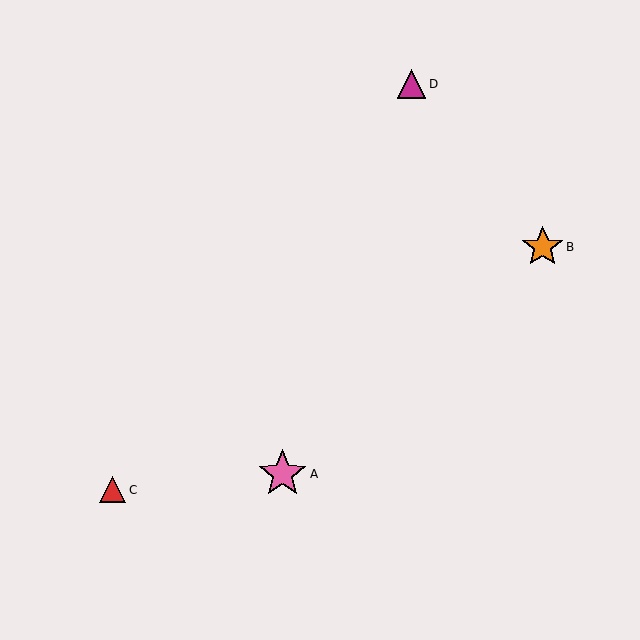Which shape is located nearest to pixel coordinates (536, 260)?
The orange star (labeled B) at (543, 247) is nearest to that location.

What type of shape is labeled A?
Shape A is a pink star.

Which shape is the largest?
The pink star (labeled A) is the largest.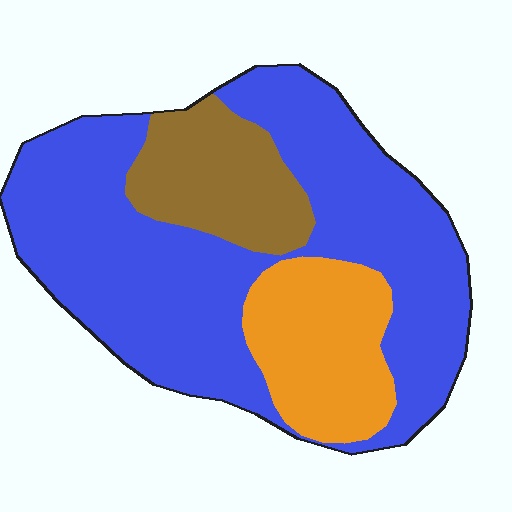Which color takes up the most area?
Blue, at roughly 65%.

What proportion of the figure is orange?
Orange covers 18% of the figure.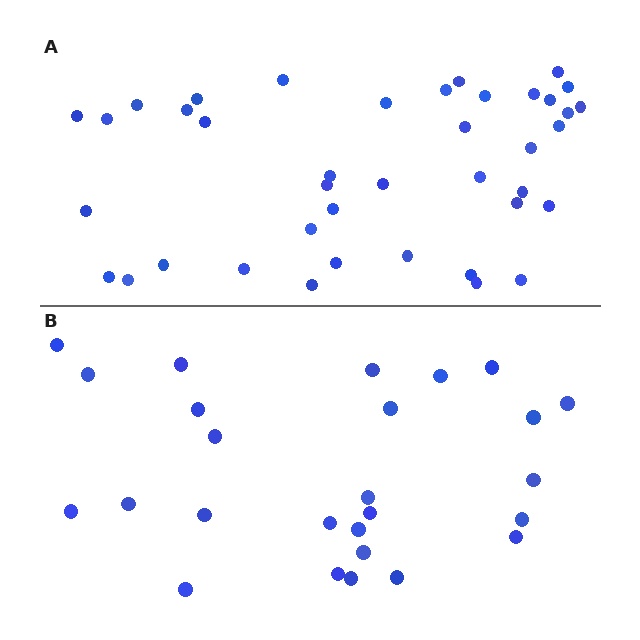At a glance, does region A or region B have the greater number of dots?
Region A (the top region) has more dots.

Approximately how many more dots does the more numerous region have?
Region A has approximately 15 more dots than region B.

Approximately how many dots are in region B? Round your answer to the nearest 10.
About 30 dots. (The exact count is 26, which rounds to 30.)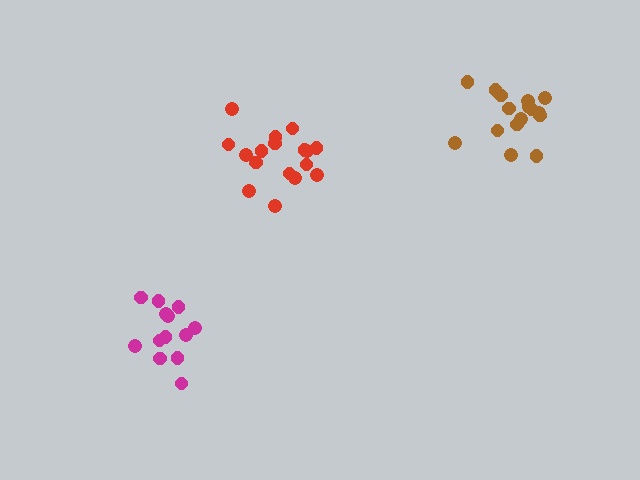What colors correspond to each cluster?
The clusters are colored: magenta, brown, red.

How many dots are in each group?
Group 1: 13 dots, Group 2: 16 dots, Group 3: 17 dots (46 total).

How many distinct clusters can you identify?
There are 3 distinct clusters.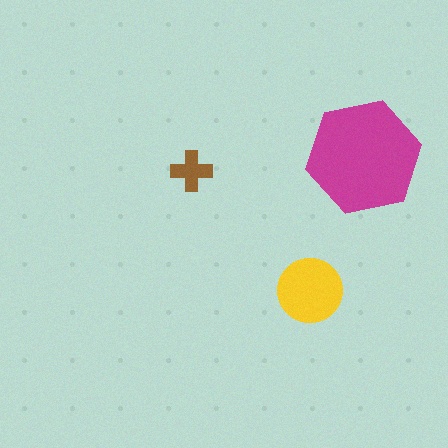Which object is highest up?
The magenta hexagon is topmost.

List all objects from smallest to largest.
The brown cross, the yellow circle, the magenta hexagon.